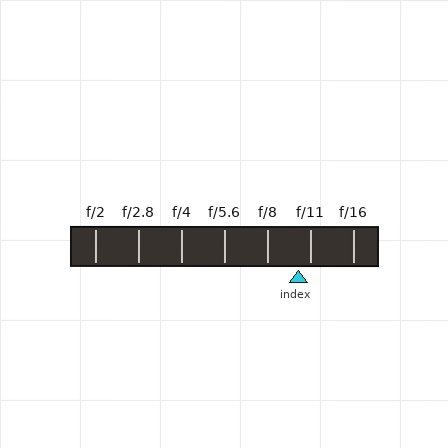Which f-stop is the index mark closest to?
The index mark is closest to f/11.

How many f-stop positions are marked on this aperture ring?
There are 7 f-stop positions marked.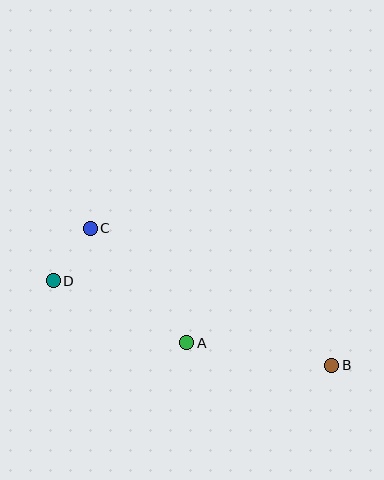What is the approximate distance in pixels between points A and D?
The distance between A and D is approximately 147 pixels.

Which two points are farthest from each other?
Points B and D are farthest from each other.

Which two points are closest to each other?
Points C and D are closest to each other.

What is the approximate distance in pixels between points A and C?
The distance between A and C is approximately 150 pixels.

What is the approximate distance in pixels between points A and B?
The distance between A and B is approximately 147 pixels.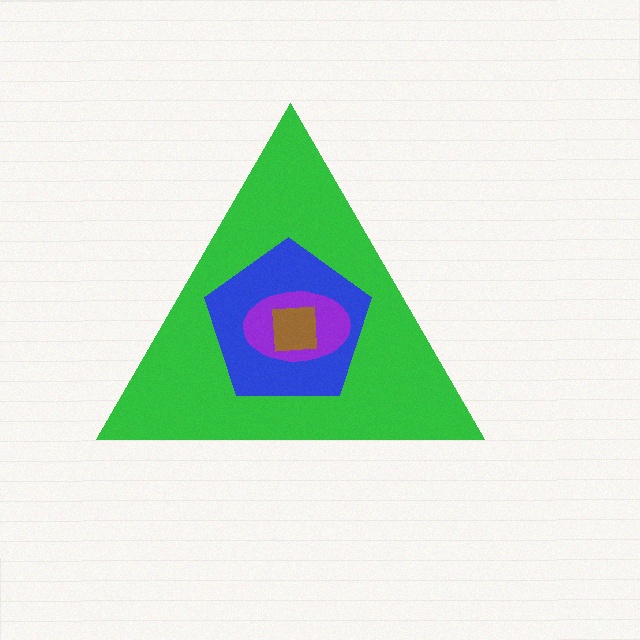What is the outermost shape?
The green triangle.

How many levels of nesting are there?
4.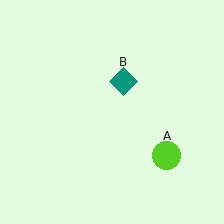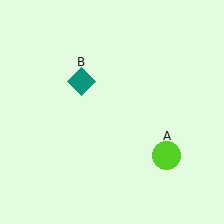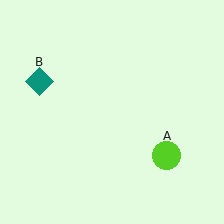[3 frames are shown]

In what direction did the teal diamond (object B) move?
The teal diamond (object B) moved left.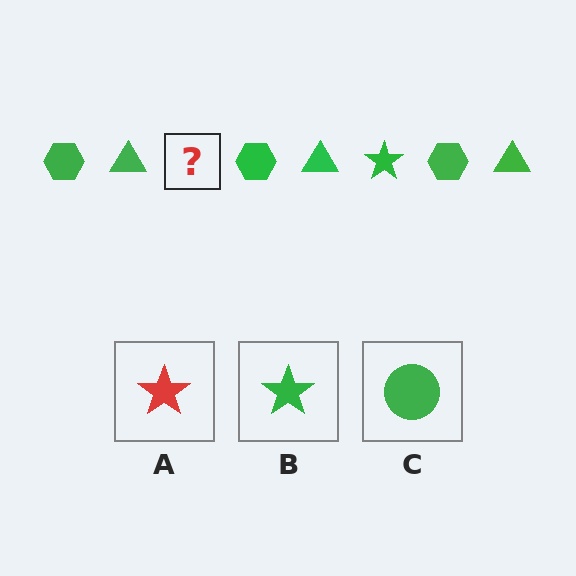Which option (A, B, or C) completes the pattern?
B.